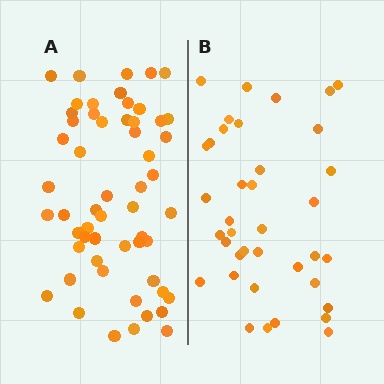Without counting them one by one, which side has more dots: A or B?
Region A (the left region) has more dots.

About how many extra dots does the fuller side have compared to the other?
Region A has approximately 20 more dots than region B.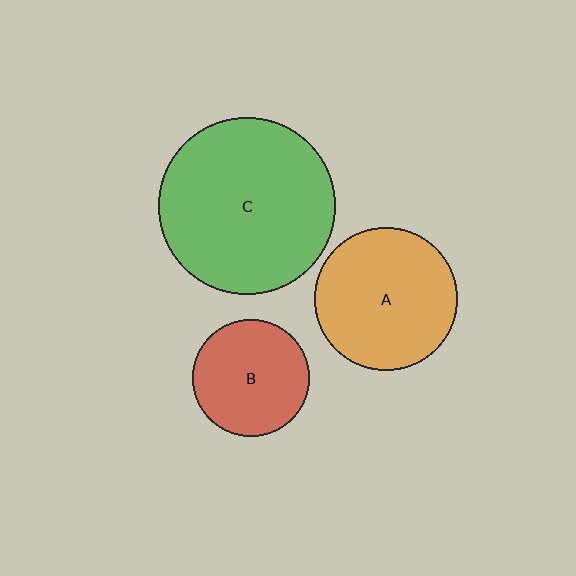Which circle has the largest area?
Circle C (green).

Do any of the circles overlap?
No, none of the circles overlap.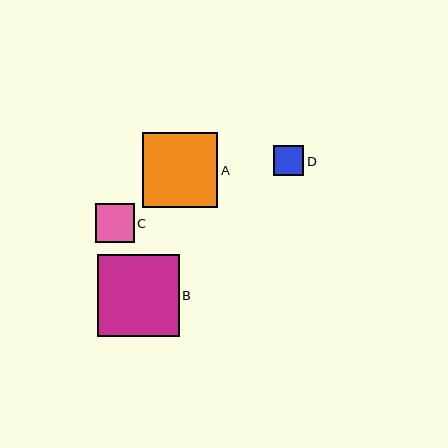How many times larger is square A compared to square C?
Square A is approximately 2.0 times the size of square C.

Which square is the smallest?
Square D is the smallest with a size of approximately 30 pixels.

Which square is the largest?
Square B is the largest with a size of approximately 82 pixels.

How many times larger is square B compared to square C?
Square B is approximately 2.1 times the size of square C.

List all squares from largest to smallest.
From largest to smallest: B, A, C, D.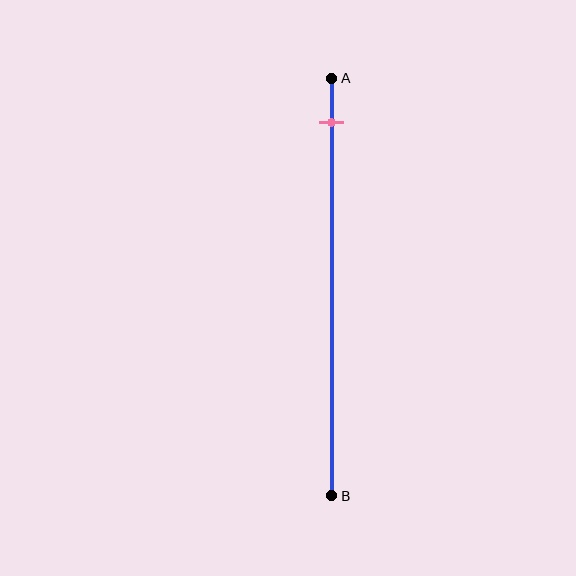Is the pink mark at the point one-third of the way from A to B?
No, the mark is at about 10% from A, not at the 33% one-third point.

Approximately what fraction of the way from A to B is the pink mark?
The pink mark is approximately 10% of the way from A to B.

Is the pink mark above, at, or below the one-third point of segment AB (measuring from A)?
The pink mark is above the one-third point of segment AB.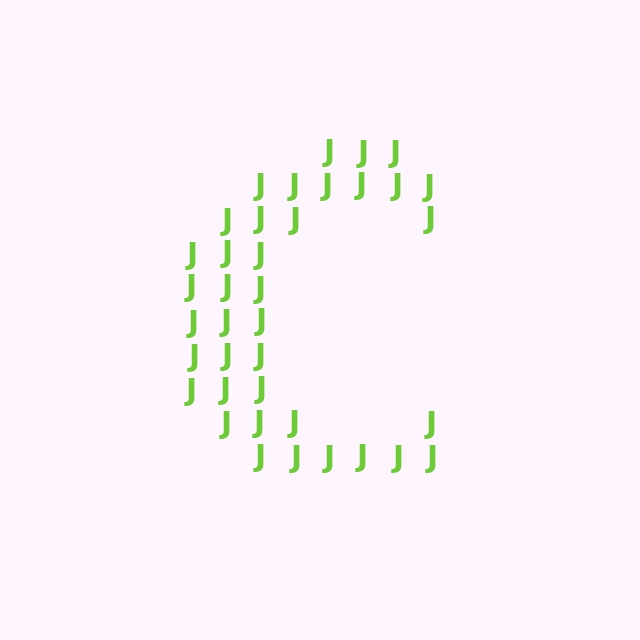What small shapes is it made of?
It is made of small letter J's.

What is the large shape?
The large shape is the letter C.